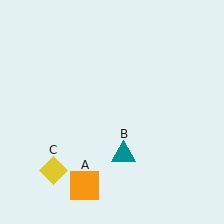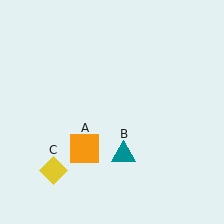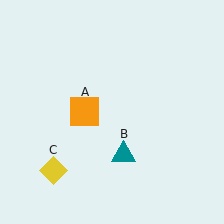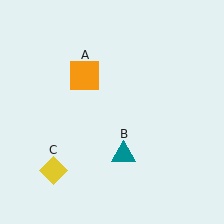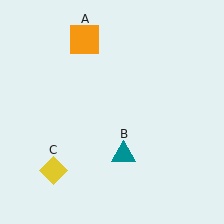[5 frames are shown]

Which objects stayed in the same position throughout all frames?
Teal triangle (object B) and yellow diamond (object C) remained stationary.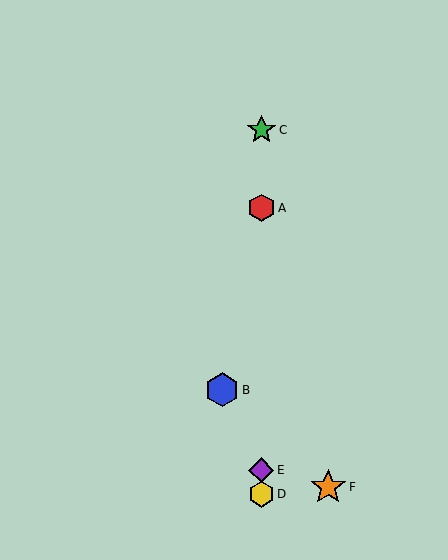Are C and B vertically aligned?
No, C is at x≈261 and B is at x≈222.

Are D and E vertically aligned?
Yes, both are at x≈261.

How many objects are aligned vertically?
4 objects (A, C, D, E) are aligned vertically.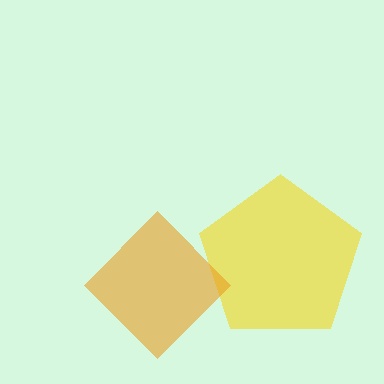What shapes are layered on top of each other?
The layered shapes are: a yellow pentagon, an orange diamond.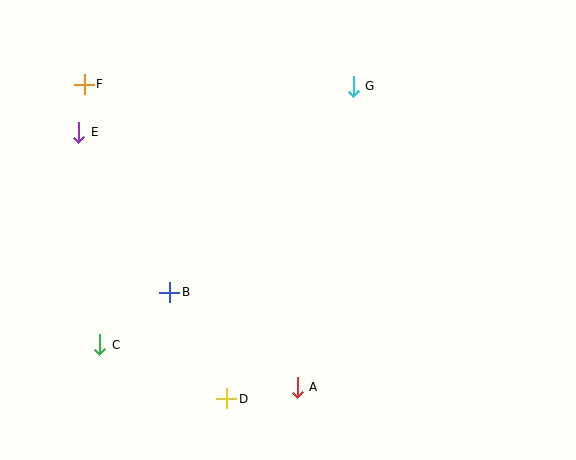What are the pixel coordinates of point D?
Point D is at (227, 399).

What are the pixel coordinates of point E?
Point E is at (79, 132).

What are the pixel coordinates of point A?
Point A is at (297, 387).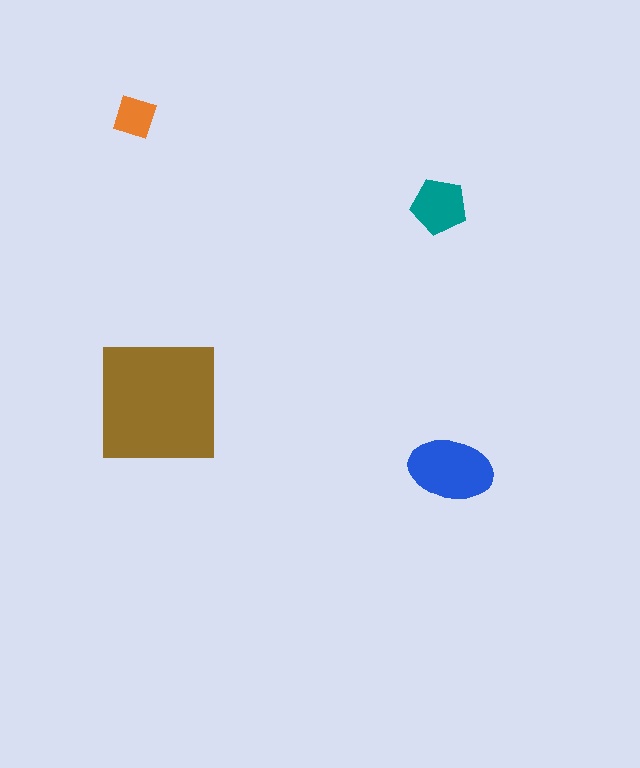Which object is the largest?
The brown square.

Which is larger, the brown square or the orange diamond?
The brown square.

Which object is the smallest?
The orange diamond.